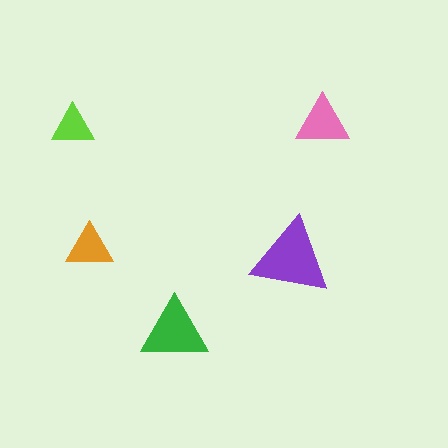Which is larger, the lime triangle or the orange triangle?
The orange one.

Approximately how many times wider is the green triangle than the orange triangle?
About 1.5 times wider.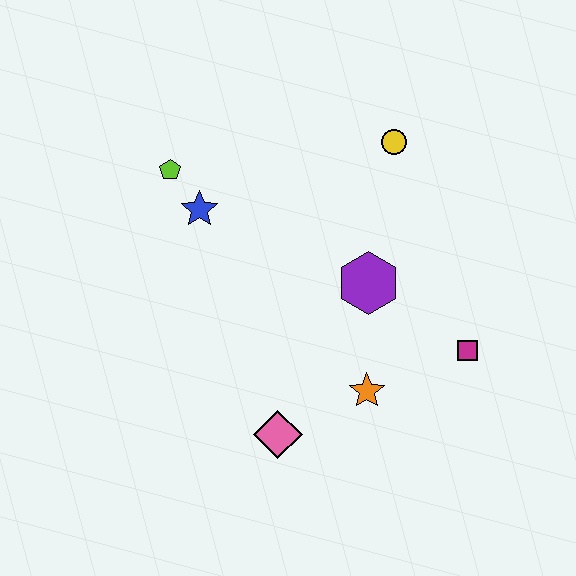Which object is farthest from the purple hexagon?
The lime pentagon is farthest from the purple hexagon.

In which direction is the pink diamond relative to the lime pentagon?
The pink diamond is below the lime pentagon.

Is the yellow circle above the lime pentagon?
Yes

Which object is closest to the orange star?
The pink diamond is closest to the orange star.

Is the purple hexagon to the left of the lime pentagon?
No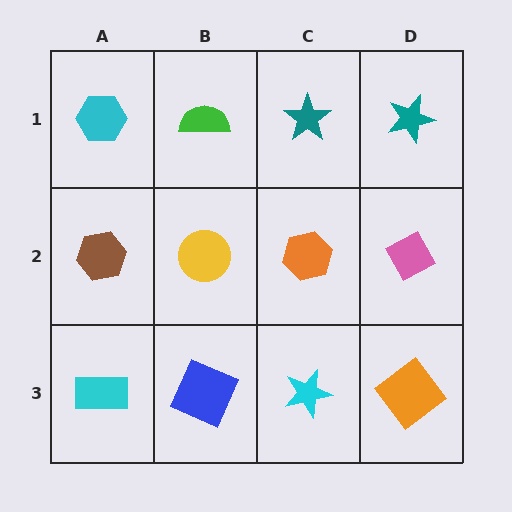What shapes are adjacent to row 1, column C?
An orange hexagon (row 2, column C), a green semicircle (row 1, column B), a teal star (row 1, column D).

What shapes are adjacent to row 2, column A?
A cyan hexagon (row 1, column A), a cyan rectangle (row 3, column A), a yellow circle (row 2, column B).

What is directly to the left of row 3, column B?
A cyan rectangle.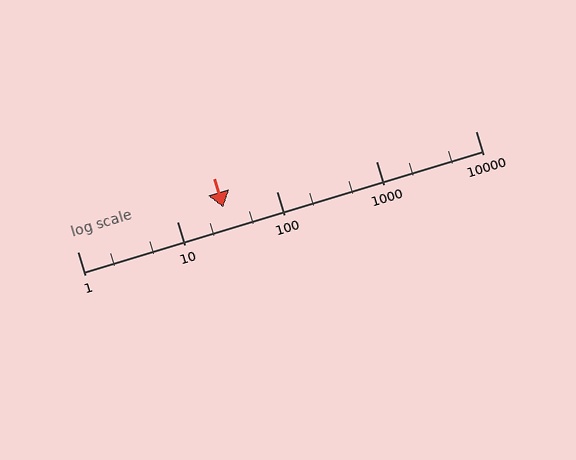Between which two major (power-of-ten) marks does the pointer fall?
The pointer is between 10 and 100.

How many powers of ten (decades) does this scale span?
The scale spans 4 decades, from 1 to 10000.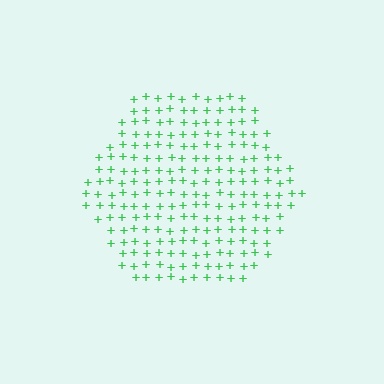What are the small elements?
The small elements are plus signs.